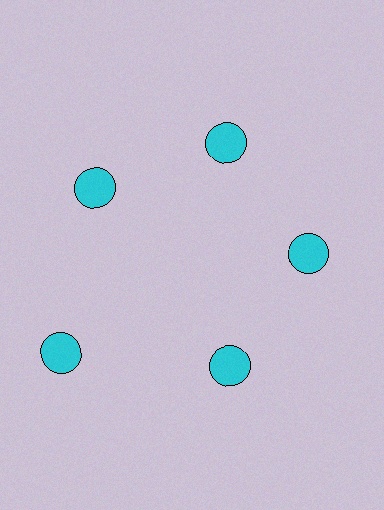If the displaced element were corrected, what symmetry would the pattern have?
It would have 5-fold rotational symmetry — the pattern would map onto itself every 72 degrees.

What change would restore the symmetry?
The symmetry would be restored by moving it inward, back onto the ring so that all 5 circles sit at equal angles and equal distance from the center.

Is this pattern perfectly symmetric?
No. The 5 cyan circles are arranged in a ring, but one element near the 8 o'clock position is pushed outward from the center, breaking the 5-fold rotational symmetry.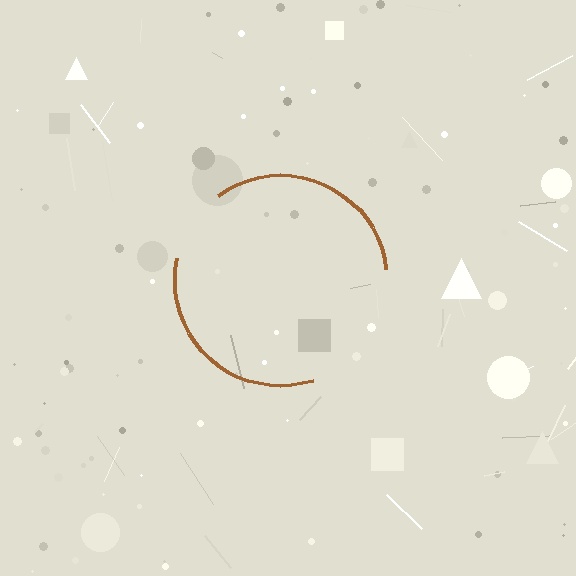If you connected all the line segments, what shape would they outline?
They would outline a circle.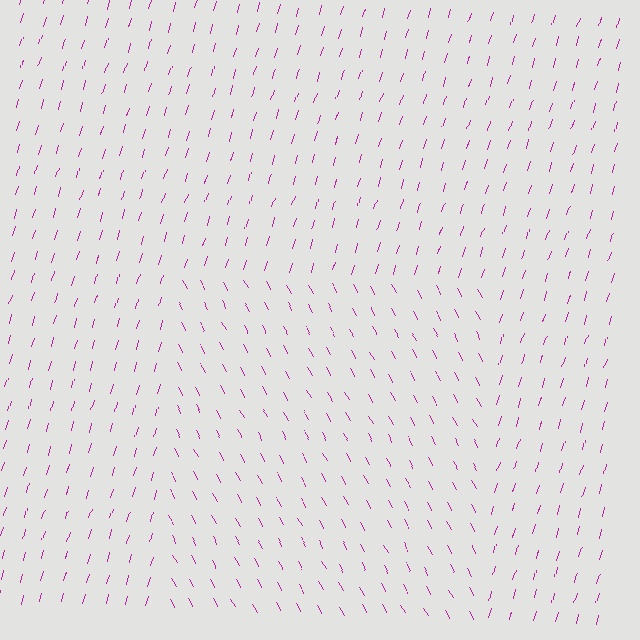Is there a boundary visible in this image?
Yes, there is a texture boundary formed by a change in line orientation.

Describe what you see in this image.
The image is filled with small magenta line segments. A rectangle region in the image has lines oriented differently from the surrounding lines, creating a visible texture boundary.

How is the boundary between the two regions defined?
The boundary is defined purely by a change in line orientation (approximately 45 degrees difference). All lines are the same color and thickness.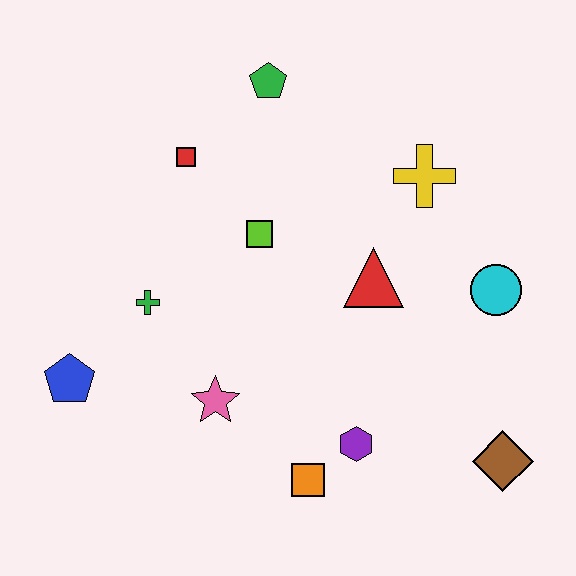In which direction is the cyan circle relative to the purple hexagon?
The cyan circle is above the purple hexagon.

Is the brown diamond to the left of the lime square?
No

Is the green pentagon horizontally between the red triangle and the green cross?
Yes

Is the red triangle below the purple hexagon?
No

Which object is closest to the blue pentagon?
The green cross is closest to the blue pentagon.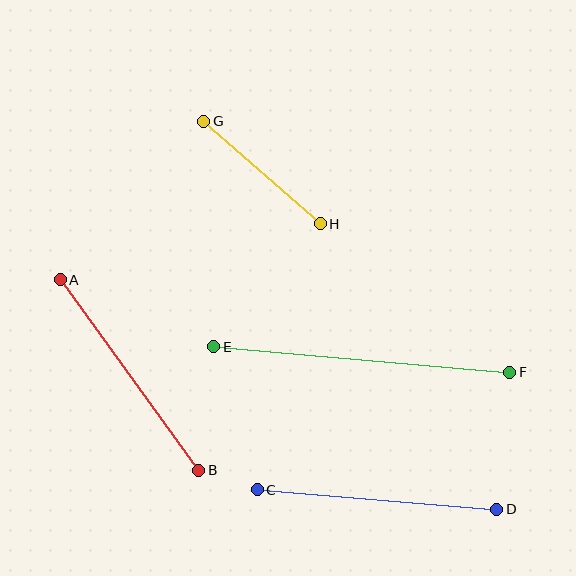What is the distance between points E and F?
The distance is approximately 297 pixels.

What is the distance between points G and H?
The distance is approximately 155 pixels.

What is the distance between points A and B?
The distance is approximately 235 pixels.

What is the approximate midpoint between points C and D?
The midpoint is at approximately (377, 499) pixels.